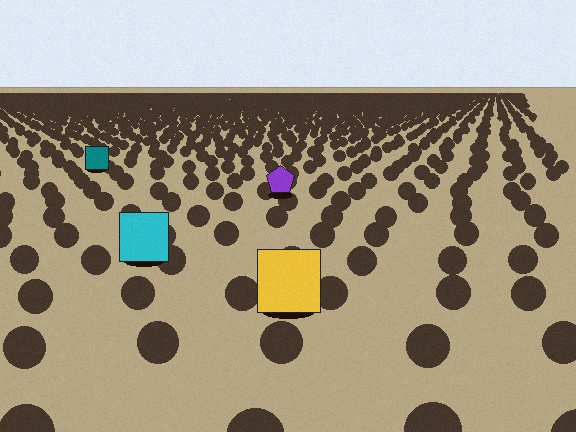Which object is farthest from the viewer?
The teal square is farthest from the viewer. It appears smaller and the ground texture around it is denser.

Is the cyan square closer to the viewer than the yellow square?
No. The yellow square is closer — you can tell from the texture gradient: the ground texture is coarser near it.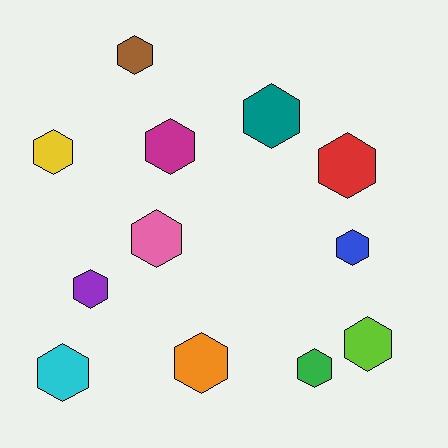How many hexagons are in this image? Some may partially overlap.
There are 12 hexagons.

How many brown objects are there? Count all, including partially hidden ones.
There is 1 brown object.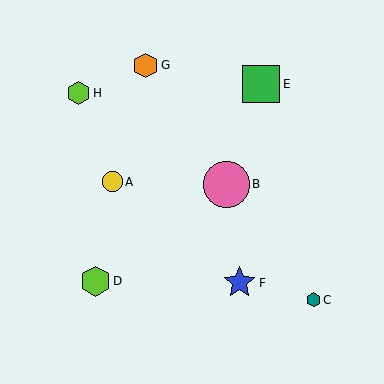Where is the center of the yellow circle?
The center of the yellow circle is at (112, 182).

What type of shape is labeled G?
Shape G is an orange hexagon.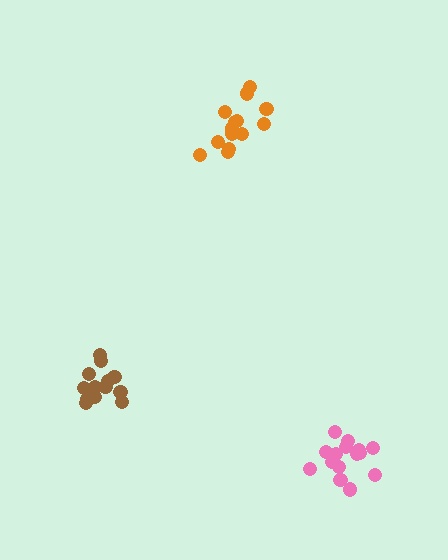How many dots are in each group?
Group 1: 15 dots, Group 2: 15 dots, Group 3: 15 dots (45 total).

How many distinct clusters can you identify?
There are 3 distinct clusters.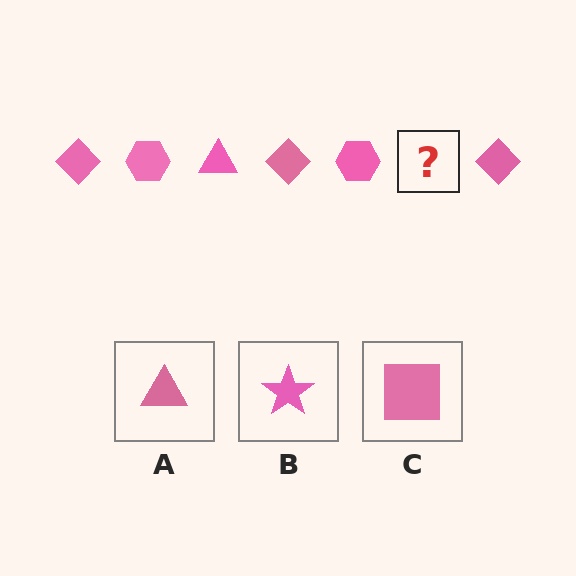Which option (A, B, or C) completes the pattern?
A.